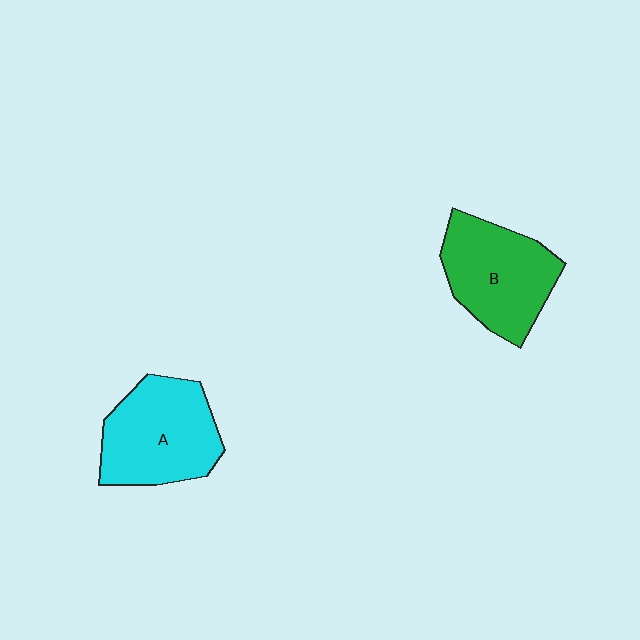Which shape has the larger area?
Shape A (cyan).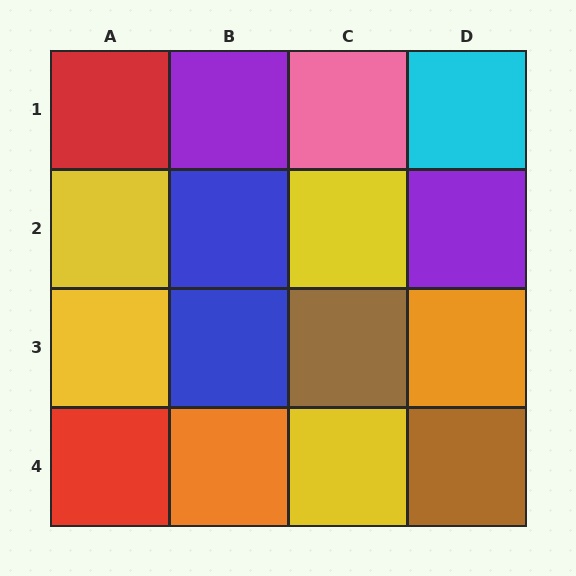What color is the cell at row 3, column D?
Orange.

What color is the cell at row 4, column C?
Yellow.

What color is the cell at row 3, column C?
Brown.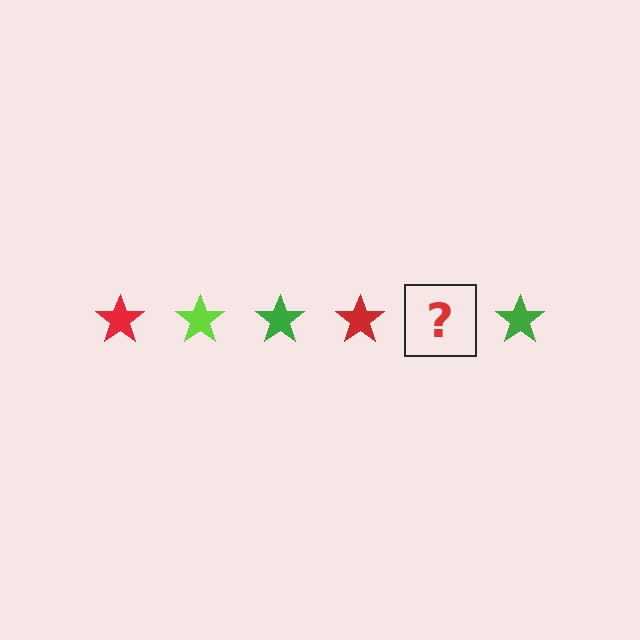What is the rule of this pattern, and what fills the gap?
The rule is that the pattern cycles through red, lime, green stars. The gap should be filled with a lime star.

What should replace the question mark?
The question mark should be replaced with a lime star.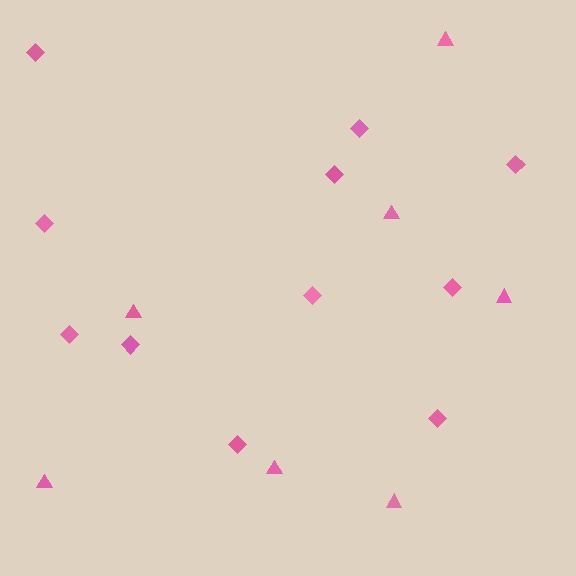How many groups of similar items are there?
There are 2 groups: one group of diamonds (11) and one group of triangles (7).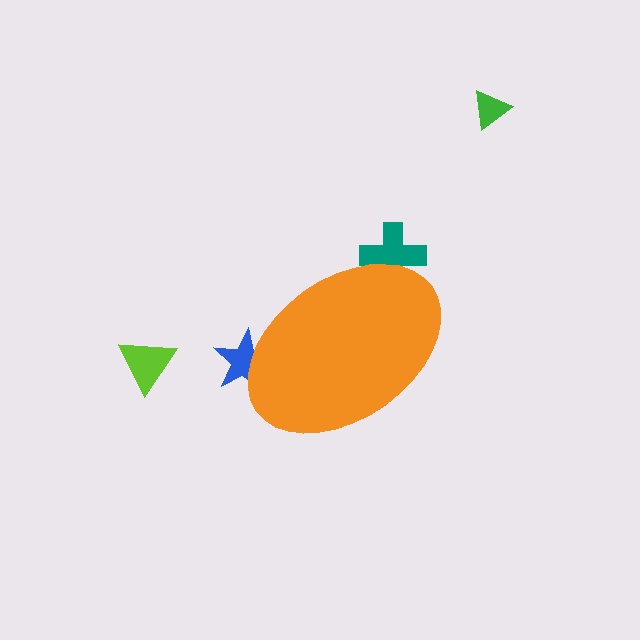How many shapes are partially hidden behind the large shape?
2 shapes are partially hidden.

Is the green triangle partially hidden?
No, the green triangle is fully visible.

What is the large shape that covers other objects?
An orange ellipse.